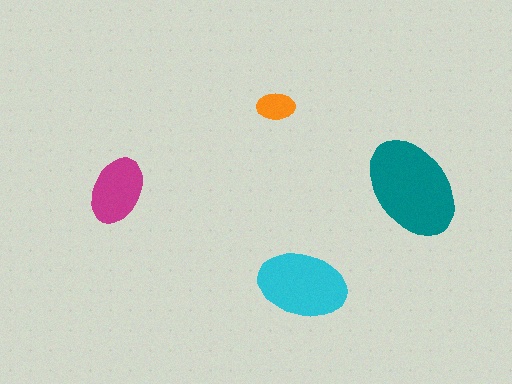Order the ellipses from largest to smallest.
the teal one, the cyan one, the magenta one, the orange one.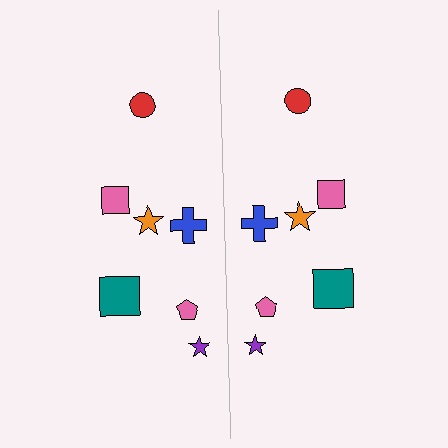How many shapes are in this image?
There are 14 shapes in this image.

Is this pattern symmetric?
Yes, this pattern has bilateral (reflection) symmetry.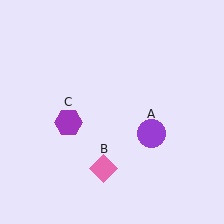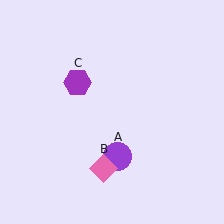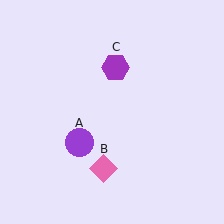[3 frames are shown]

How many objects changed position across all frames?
2 objects changed position: purple circle (object A), purple hexagon (object C).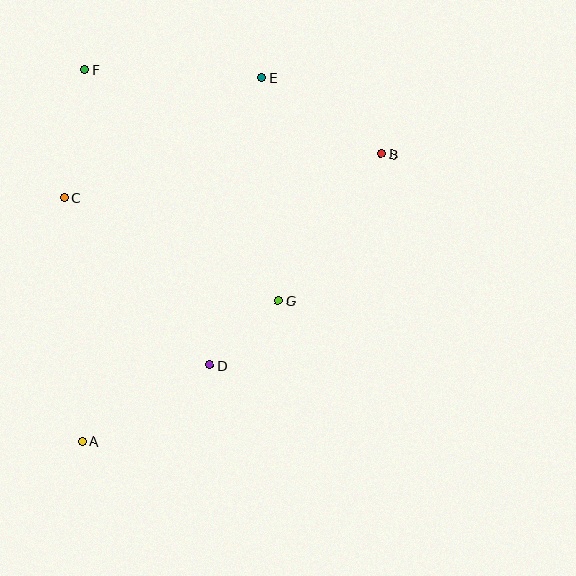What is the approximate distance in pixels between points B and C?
The distance between B and C is approximately 321 pixels.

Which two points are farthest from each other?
Points A and B are farthest from each other.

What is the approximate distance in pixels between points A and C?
The distance between A and C is approximately 244 pixels.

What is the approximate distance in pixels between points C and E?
The distance between C and E is approximately 231 pixels.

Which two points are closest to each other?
Points D and G are closest to each other.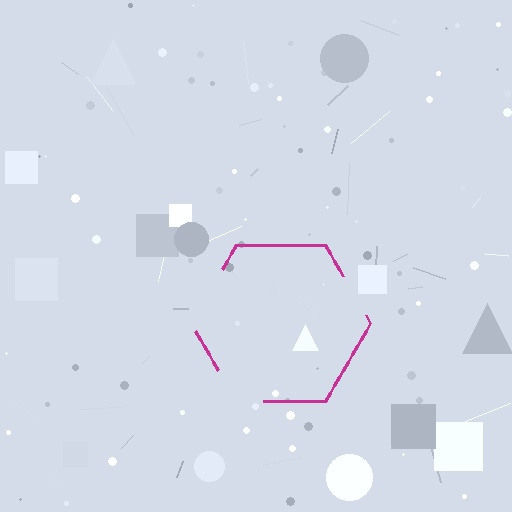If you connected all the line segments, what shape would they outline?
They would outline a hexagon.